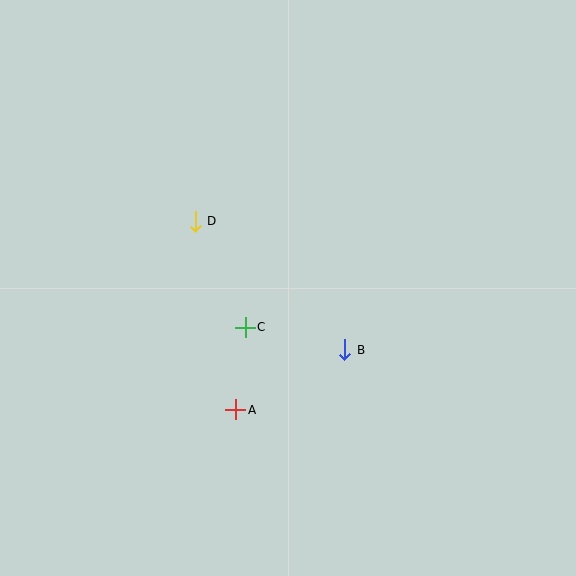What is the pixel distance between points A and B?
The distance between A and B is 125 pixels.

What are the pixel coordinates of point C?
Point C is at (245, 327).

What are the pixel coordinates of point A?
Point A is at (236, 410).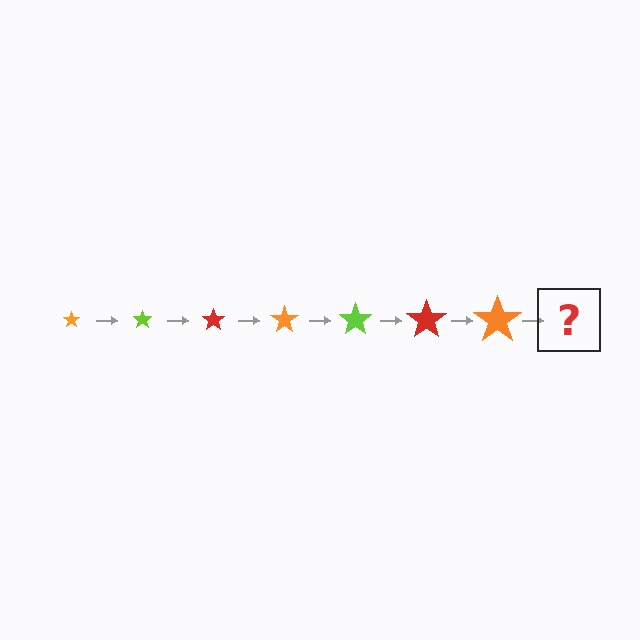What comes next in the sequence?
The next element should be a lime star, larger than the previous one.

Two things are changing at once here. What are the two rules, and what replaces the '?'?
The two rules are that the star grows larger each step and the color cycles through orange, lime, and red. The '?' should be a lime star, larger than the previous one.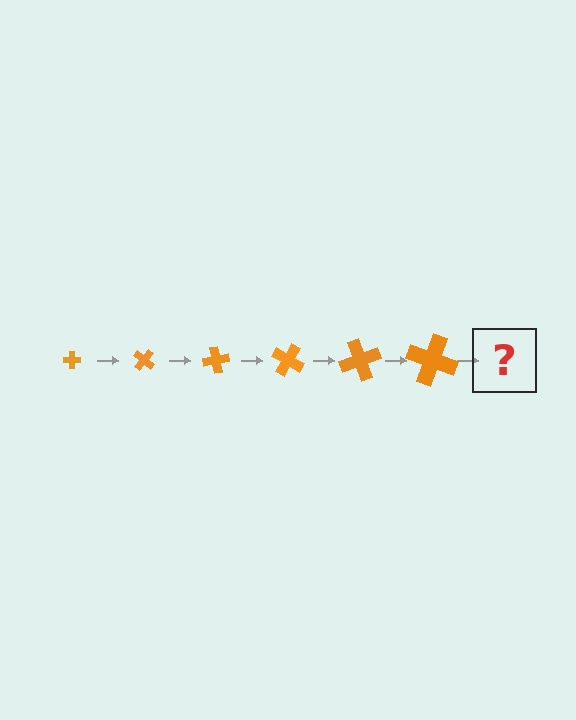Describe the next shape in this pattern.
It should be a cross, larger than the previous one and rotated 240 degrees from the start.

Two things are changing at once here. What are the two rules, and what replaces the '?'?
The two rules are that the cross grows larger each step and it rotates 40 degrees each step. The '?' should be a cross, larger than the previous one and rotated 240 degrees from the start.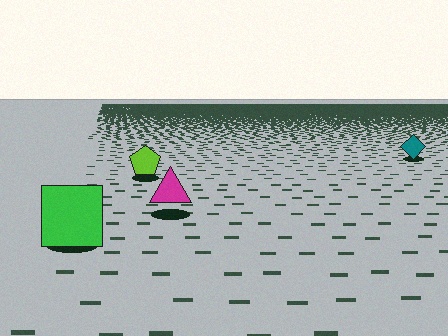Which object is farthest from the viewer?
The teal diamond is farthest from the viewer. It appears smaller and the ground texture around it is denser.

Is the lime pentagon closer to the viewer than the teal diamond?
Yes. The lime pentagon is closer — you can tell from the texture gradient: the ground texture is coarser near it.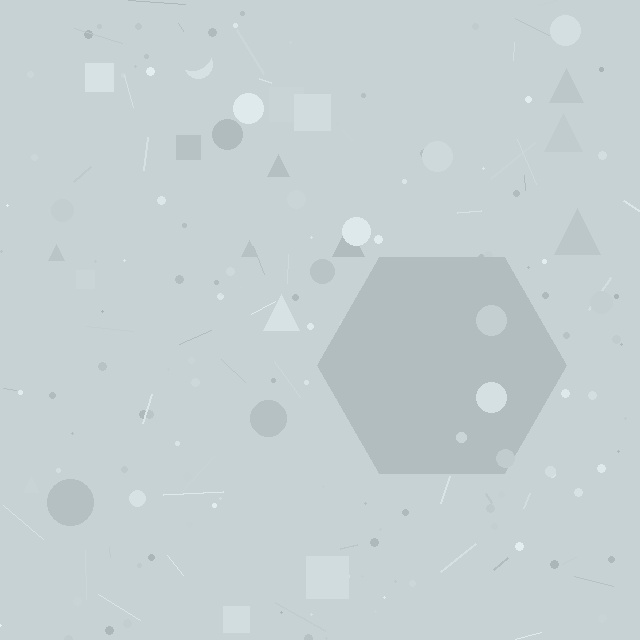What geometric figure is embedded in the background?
A hexagon is embedded in the background.